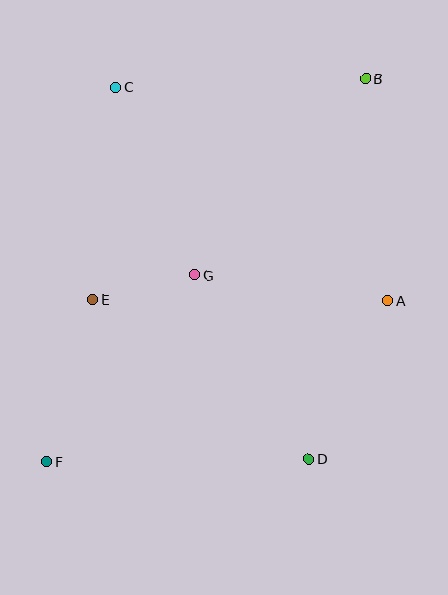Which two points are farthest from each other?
Points B and F are farthest from each other.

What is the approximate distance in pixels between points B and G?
The distance between B and G is approximately 260 pixels.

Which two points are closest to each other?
Points E and G are closest to each other.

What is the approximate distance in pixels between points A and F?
The distance between A and F is approximately 377 pixels.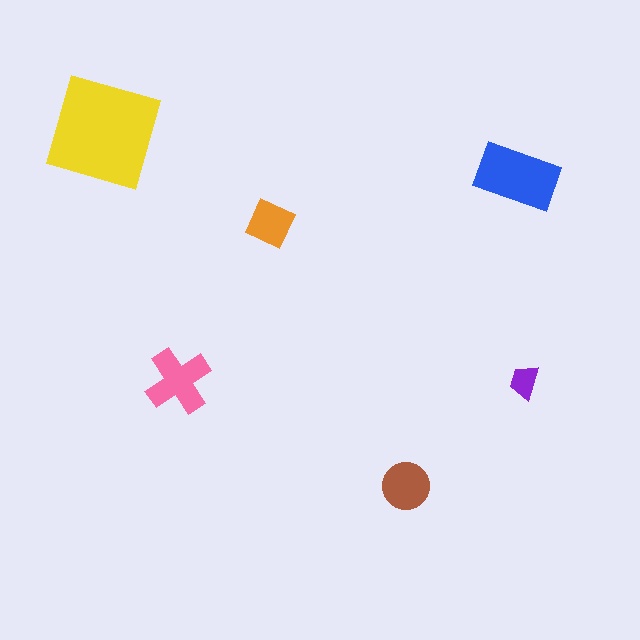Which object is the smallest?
The purple trapezoid.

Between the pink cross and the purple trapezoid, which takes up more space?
The pink cross.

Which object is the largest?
The yellow square.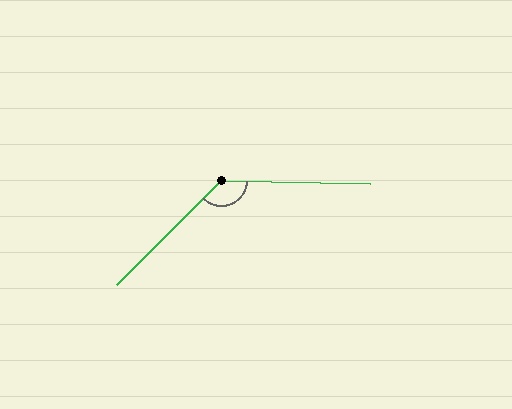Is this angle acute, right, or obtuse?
It is obtuse.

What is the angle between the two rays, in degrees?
Approximately 134 degrees.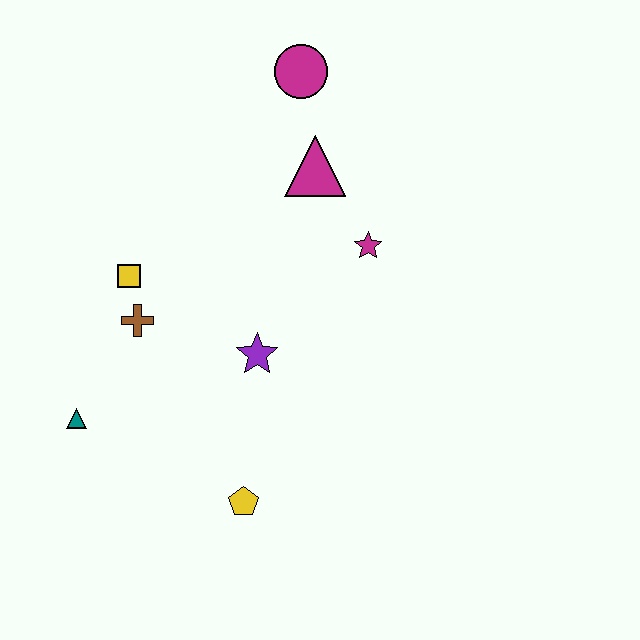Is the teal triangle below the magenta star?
Yes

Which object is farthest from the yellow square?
The magenta circle is farthest from the yellow square.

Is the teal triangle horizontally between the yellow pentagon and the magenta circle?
No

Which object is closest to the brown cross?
The yellow square is closest to the brown cross.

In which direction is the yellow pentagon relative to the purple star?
The yellow pentagon is below the purple star.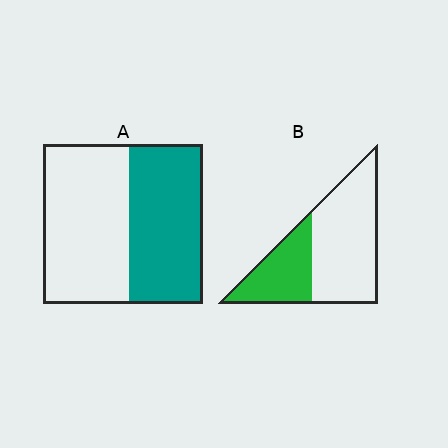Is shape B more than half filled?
No.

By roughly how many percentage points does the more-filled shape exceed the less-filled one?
By roughly 10 percentage points (A over B).